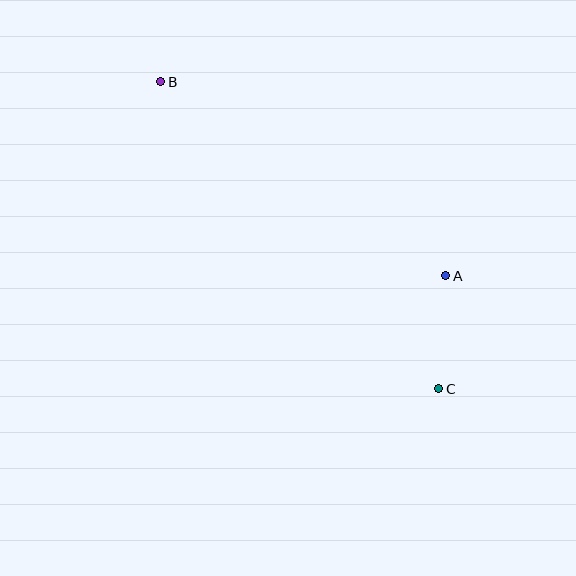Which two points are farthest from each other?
Points B and C are farthest from each other.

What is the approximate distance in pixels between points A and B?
The distance between A and B is approximately 345 pixels.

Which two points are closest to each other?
Points A and C are closest to each other.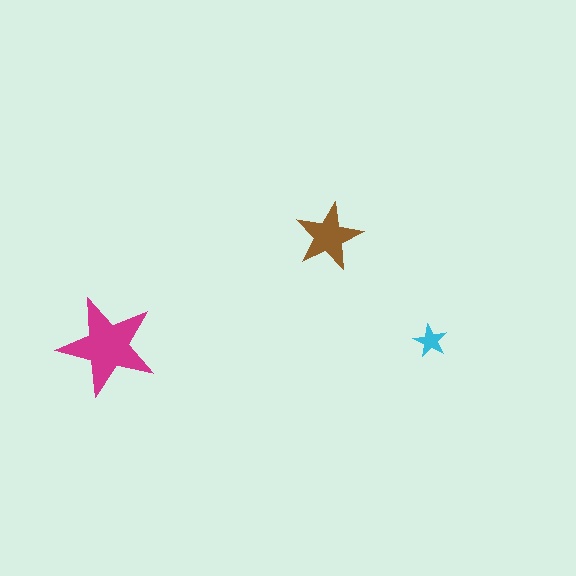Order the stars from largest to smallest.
the magenta one, the brown one, the cyan one.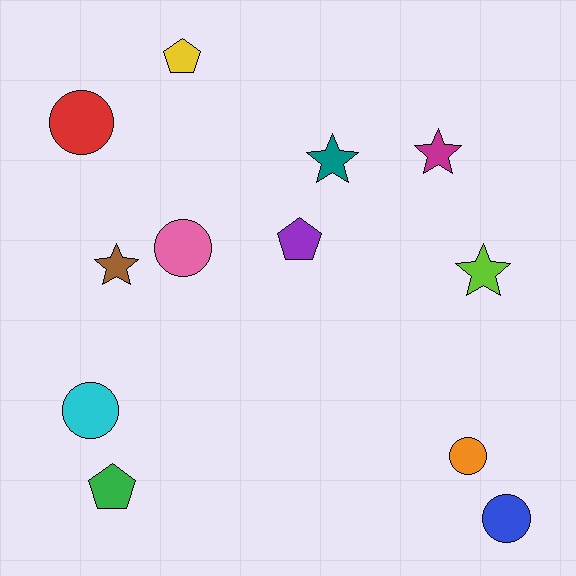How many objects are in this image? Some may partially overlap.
There are 12 objects.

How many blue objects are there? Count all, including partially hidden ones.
There is 1 blue object.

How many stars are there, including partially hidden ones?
There are 4 stars.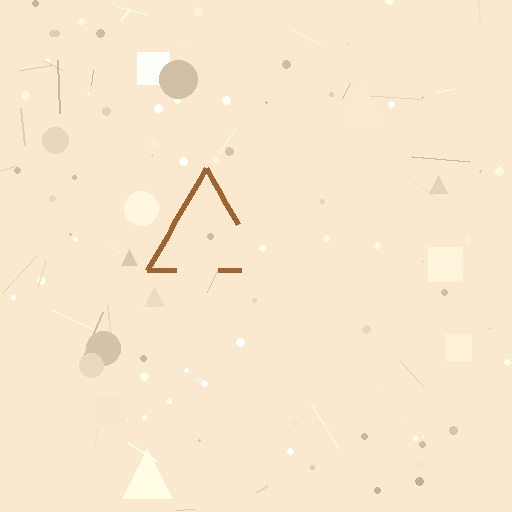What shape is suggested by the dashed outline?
The dashed outline suggests a triangle.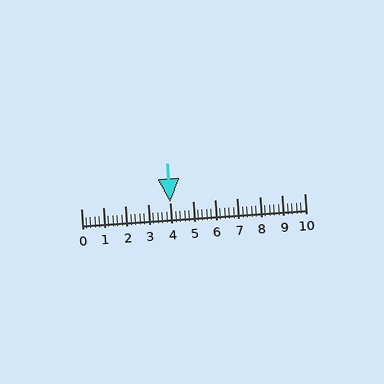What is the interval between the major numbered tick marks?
The major tick marks are spaced 1 units apart.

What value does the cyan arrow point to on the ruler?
The cyan arrow points to approximately 4.0.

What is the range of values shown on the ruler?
The ruler shows values from 0 to 10.